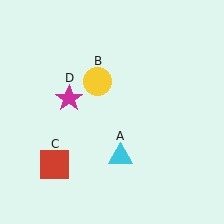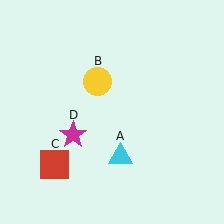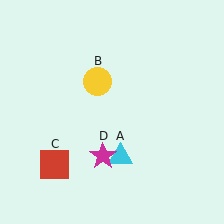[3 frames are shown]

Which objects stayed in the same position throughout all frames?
Cyan triangle (object A) and yellow circle (object B) and red square (object C) remained stationary.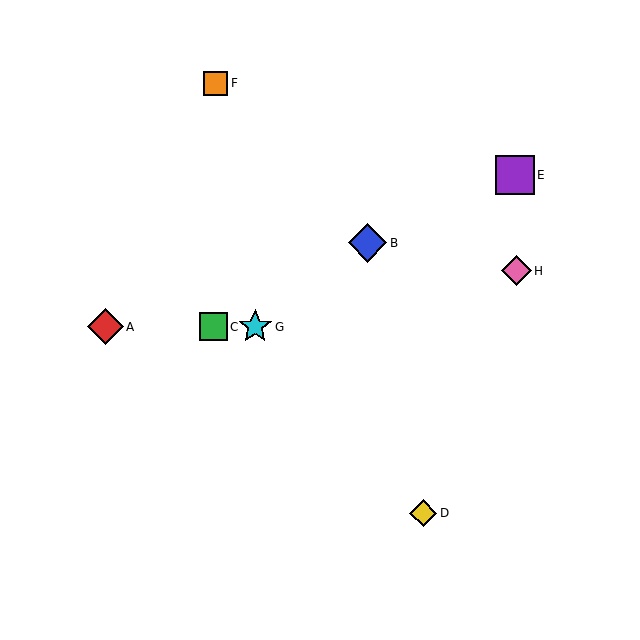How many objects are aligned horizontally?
3 objects (A, C, G) are aligned horizontally.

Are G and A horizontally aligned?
Yes, both are at y≈327.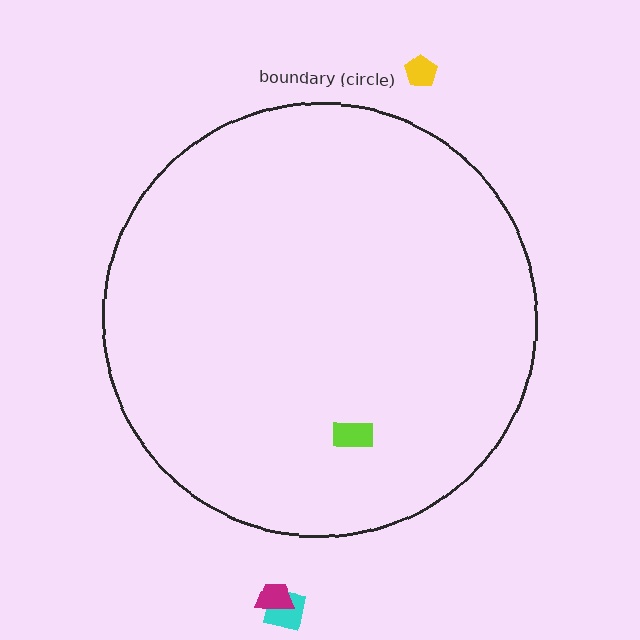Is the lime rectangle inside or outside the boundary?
Inside.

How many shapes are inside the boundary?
1 inside, 3 outside.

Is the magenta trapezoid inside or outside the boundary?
Outside.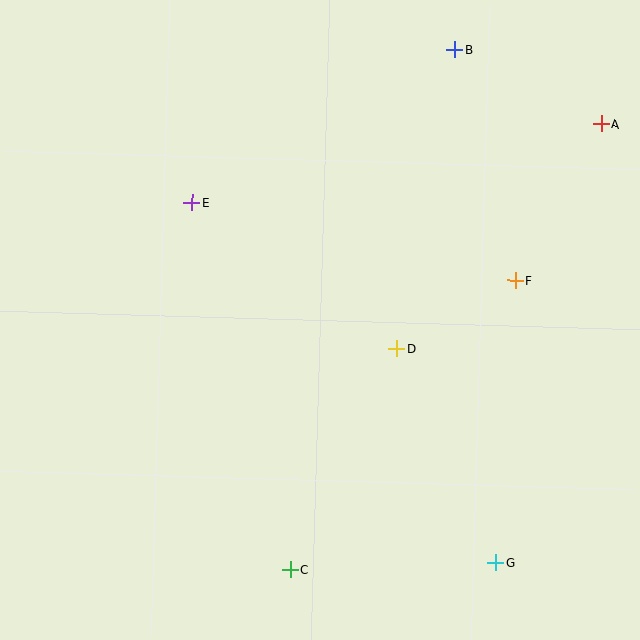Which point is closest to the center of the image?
Point D at (397, 349) is closest to the center.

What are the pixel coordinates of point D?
Point D is at (397, 349).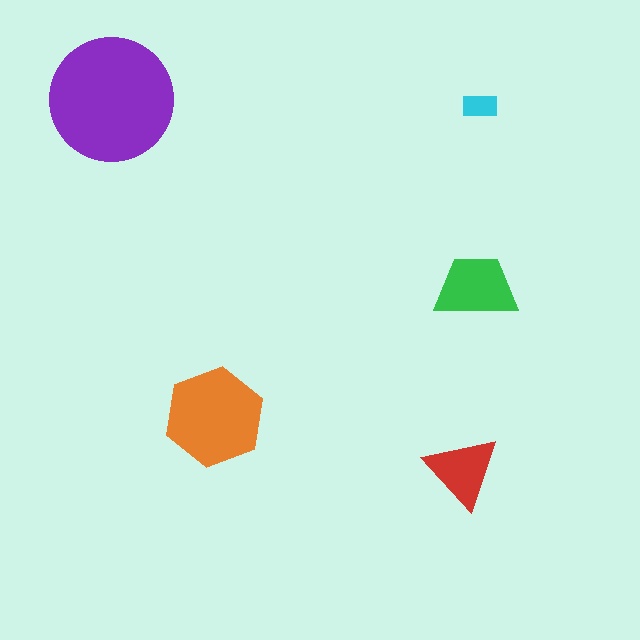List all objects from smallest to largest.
The cyan rectangle, the red triangle, the green trapezoid, the orange hexagon, the purple circle.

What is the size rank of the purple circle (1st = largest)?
1st.